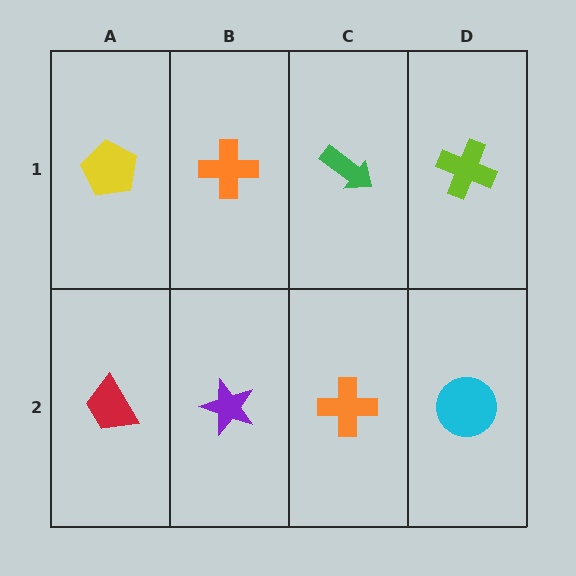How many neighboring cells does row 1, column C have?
3.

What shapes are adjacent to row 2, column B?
An orange cross (row 1, column B), a red trapezoid (row 2, column A), an orange cross (row 2, column C).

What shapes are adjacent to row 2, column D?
A lime cross (row 1, column D), an orange cross (row 2, column C).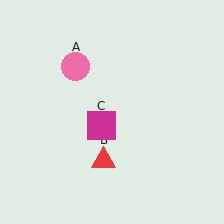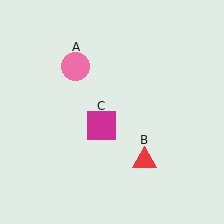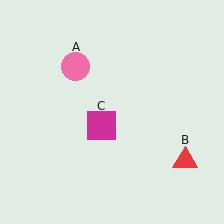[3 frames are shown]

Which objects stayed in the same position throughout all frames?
Pink circle (object A) and magenta square (object C) remained stationary.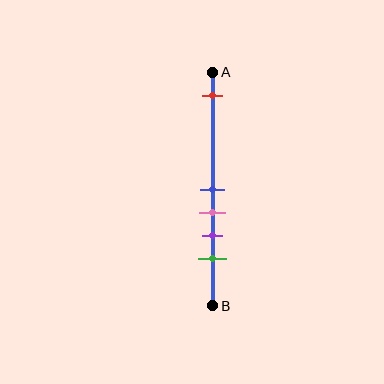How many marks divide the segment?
There are 5 marks dividing the segment.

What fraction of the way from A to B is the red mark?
The red mark is approximately 10% (0.1) of the way from A to B.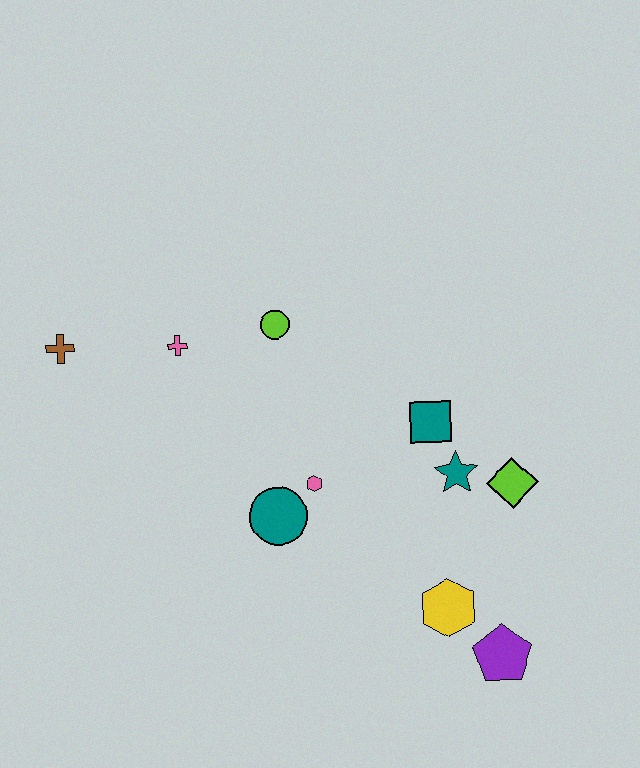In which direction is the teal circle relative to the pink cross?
The teal circle is below the pink cross.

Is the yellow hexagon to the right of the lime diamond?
No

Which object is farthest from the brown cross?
The purple pentagon is farthest from the brown cross.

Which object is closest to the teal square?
The teal star is closest to the teal square.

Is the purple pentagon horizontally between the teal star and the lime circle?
No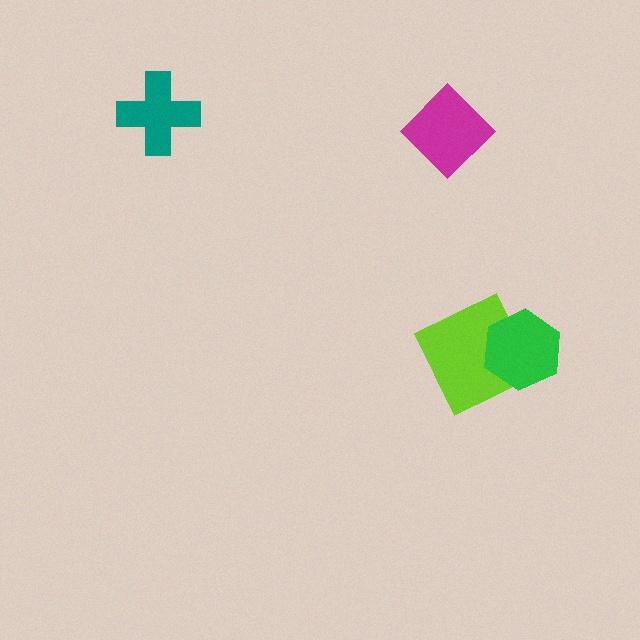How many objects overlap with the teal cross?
0 objects overlap with the teal cross.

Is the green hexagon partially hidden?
No, no other shape covers it.